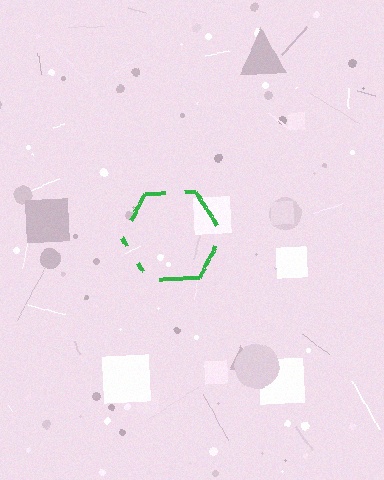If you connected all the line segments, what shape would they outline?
They would outline a hexagon.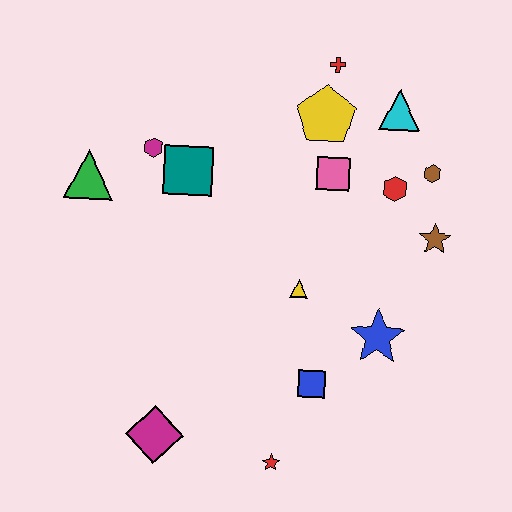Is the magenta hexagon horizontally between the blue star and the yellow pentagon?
No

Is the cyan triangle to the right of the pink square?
Yes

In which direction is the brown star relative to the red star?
The brown star is above the red star.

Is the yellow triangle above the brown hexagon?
No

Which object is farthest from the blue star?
The green triangle is farthest from the blue star.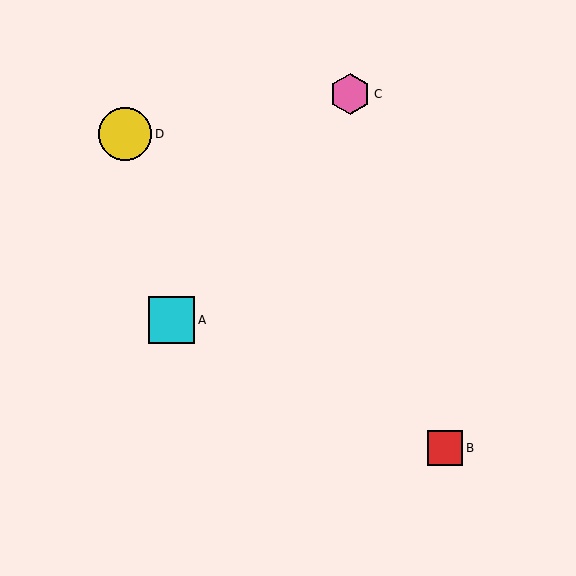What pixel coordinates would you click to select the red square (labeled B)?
Click at (445, 448) to select the red square B.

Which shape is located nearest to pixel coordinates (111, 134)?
The yellow circle (labeled D) at (125, 134) is nearest to that location.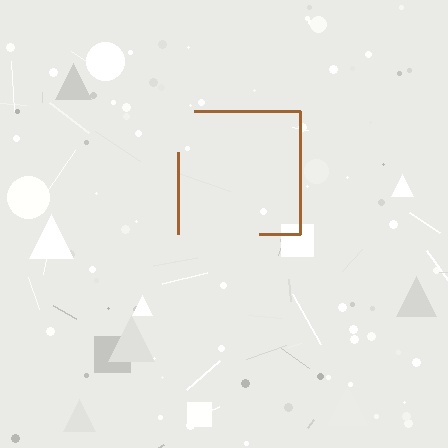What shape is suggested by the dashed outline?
The dashed outline suggests a square.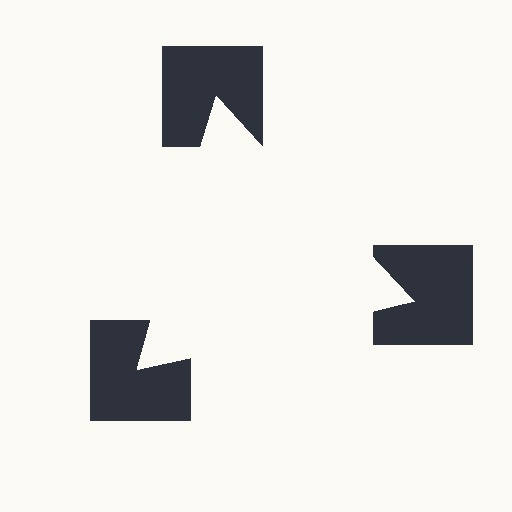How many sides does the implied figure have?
3 sides.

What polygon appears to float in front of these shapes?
An illusory triangle — its edges are inferred from the aligned wedge cuts in the notched squares, not physically drawn.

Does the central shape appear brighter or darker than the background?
It typically appears slightly brighter than the background, even though no actual brightness change is drawn.